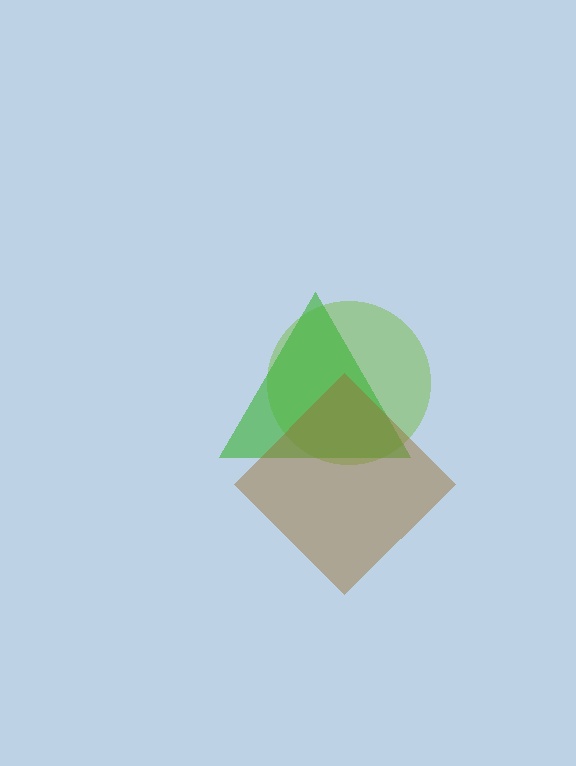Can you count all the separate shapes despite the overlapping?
Yes, there are 3 separate shapes.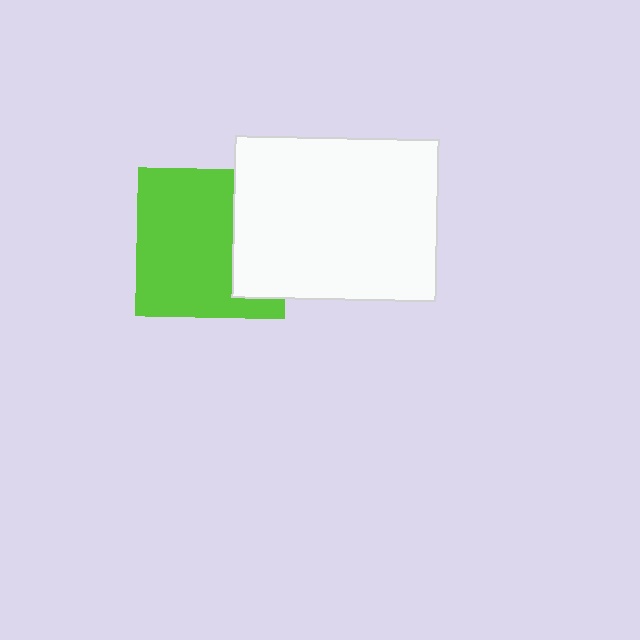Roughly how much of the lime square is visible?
Most of it is visible (roughly 69%).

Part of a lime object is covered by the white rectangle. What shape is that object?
It is a square.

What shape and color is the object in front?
The object in front is a white rectangle.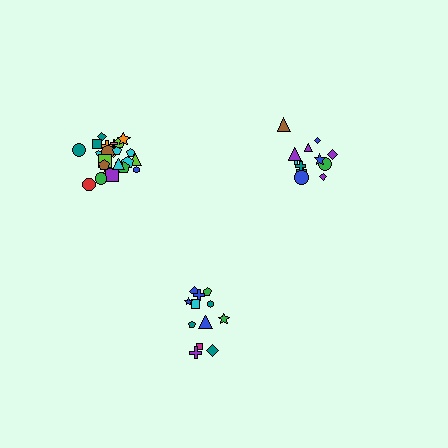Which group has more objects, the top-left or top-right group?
The top-left group.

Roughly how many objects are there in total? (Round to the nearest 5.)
Roughly 50 objects in total.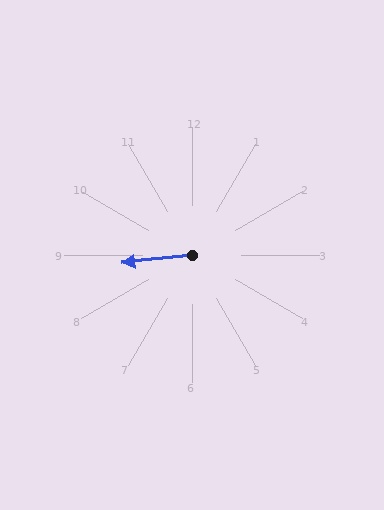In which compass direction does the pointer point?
West.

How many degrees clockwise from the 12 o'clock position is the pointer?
Approximately 264 degrees.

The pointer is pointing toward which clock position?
Roughly 9 o'clock.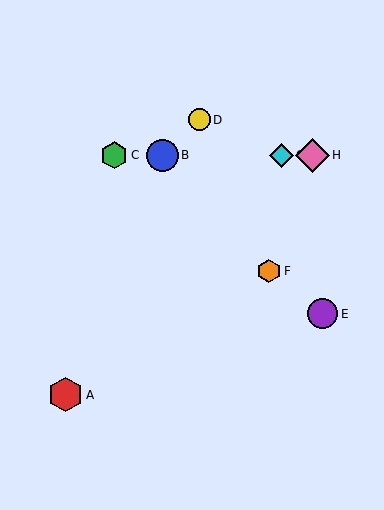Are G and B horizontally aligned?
Yes, both are at y≈155.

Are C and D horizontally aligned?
No, C is at y≈155 and D is at y≈120.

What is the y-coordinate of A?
Object A is at y≈395.